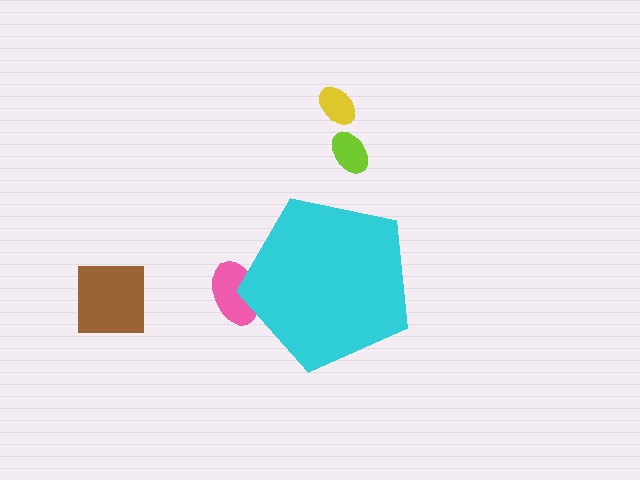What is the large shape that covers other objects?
A cyan pentagon.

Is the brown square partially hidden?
No, the brown square is fully visible.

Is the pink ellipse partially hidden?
Yes, the pink ellipse is partially hidden behind the cyan pentagon.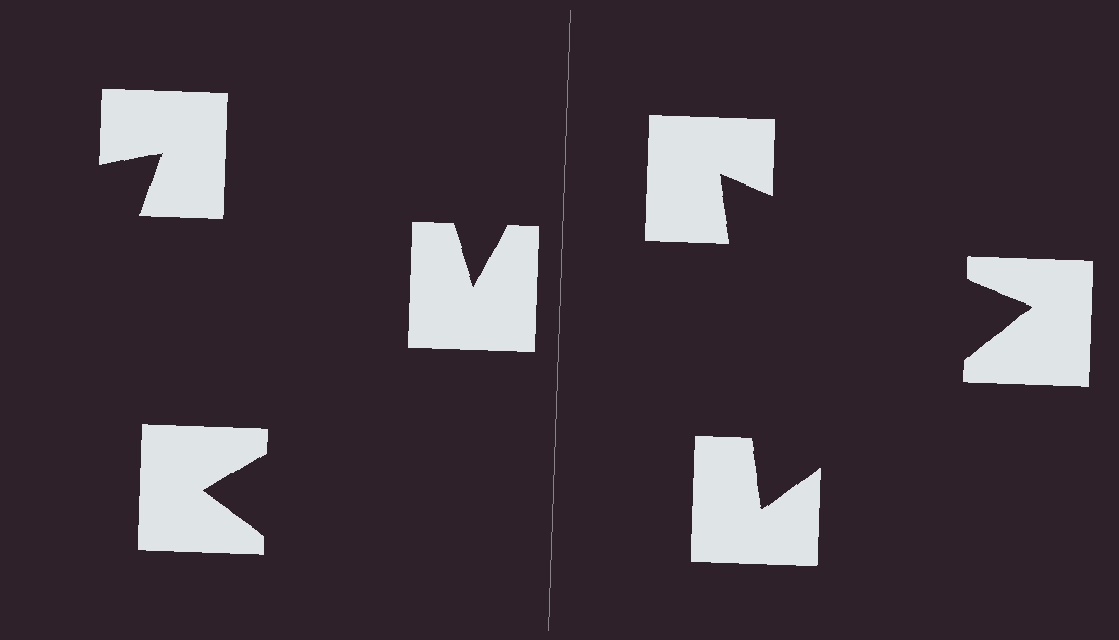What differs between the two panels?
The notched squares are positioned identically on both sides; only the wedge orientations differ. On the right they align to a triangle; on the left they are misaligned.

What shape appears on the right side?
An illusory triangle.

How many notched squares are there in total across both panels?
6 — 3 on each side.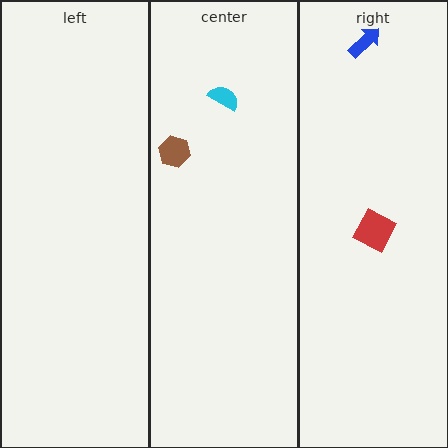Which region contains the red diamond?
The right region.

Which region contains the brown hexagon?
The center region.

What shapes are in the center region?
The brown hexagon, the cyan semicircle.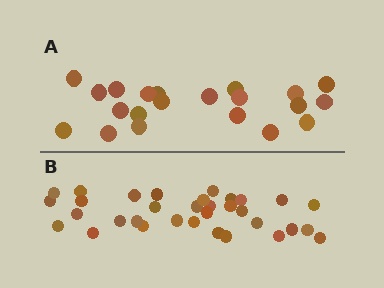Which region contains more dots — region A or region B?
Region B (the bottom region) has more dots.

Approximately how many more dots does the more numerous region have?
Region B has roughly 12 or so more dots than region A.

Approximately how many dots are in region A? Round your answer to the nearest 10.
About 20 dots. (The exact count is 21, which rounds to 20.)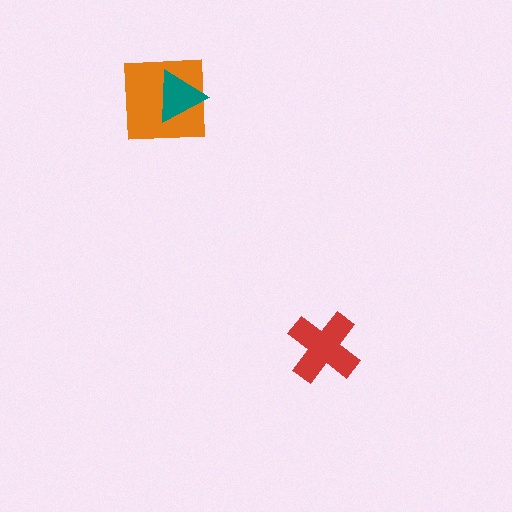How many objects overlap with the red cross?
0 objects overlap with the red cross.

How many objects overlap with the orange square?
1 object overlaps with the orange square.